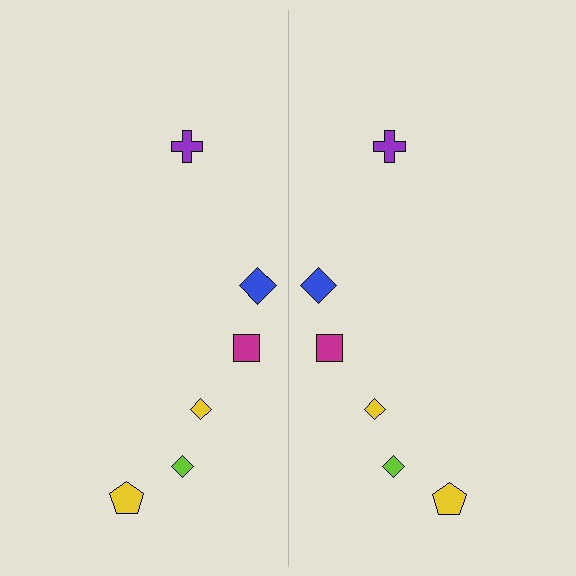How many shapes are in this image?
There are 12 shapes in this image.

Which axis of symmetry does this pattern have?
The pattern has a vertical axis of symmetry running through the center of the image.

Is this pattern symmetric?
Yes, this pattern has bilateral (reflection) symmetry.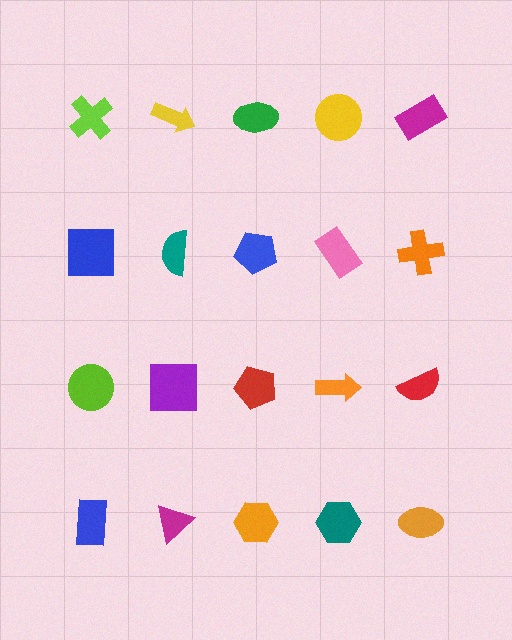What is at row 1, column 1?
A lime cross.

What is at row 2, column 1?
A blue square.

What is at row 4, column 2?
A magenta triangle.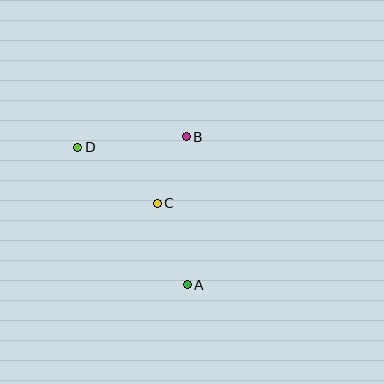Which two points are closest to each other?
Points B and C are closest to each other.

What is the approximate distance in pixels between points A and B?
The distance between A and B is approximately 148 pixels.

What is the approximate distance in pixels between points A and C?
The distance between A and C is approximately 86 pixels.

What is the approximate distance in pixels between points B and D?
The distance between B and D is approximately 109 pixels.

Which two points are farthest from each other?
Points A and D are farthest from each other.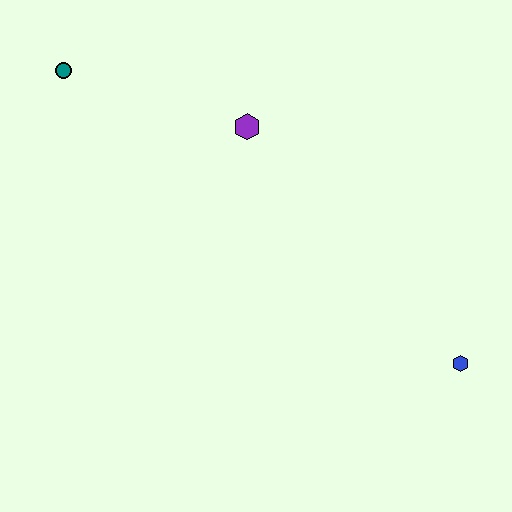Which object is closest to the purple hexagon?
The teal circle is closest to the purple hexagon.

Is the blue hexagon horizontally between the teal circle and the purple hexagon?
No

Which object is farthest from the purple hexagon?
The blue hexagon is farthest from the purple hexagon.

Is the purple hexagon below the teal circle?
Yes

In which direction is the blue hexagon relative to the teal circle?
The blue hexagon is to the right of the teal circle.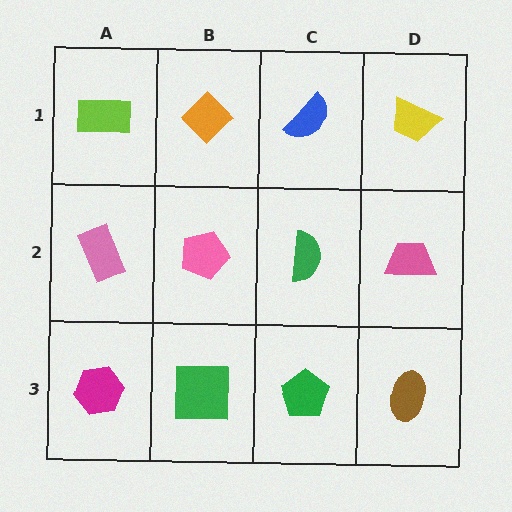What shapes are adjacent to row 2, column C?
A blue semicircle (row 1, column C), a green pentagon (row 3, column C), a pink pentagon (row 2, column B), a pink trapezoid (row 2, column D).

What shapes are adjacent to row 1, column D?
A pink trapezoid (row 2, column D), a blue semicircle (row 1, column C).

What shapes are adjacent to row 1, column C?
A green semicircle (row 2, column C), an orange diamond (row 1, column B), a yellow trapezoid (row 1, column D).